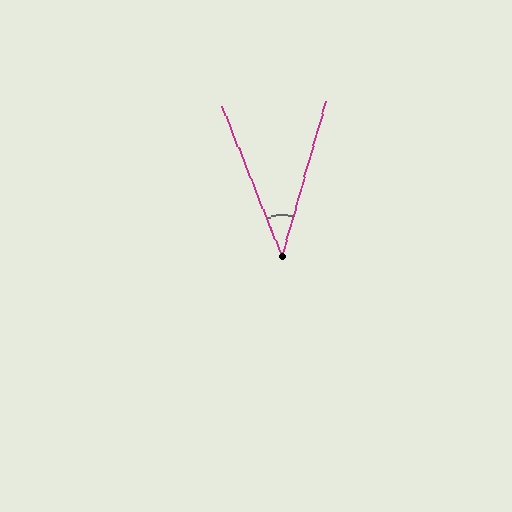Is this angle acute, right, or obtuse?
It is acute.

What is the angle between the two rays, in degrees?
Approximately 38 degrees.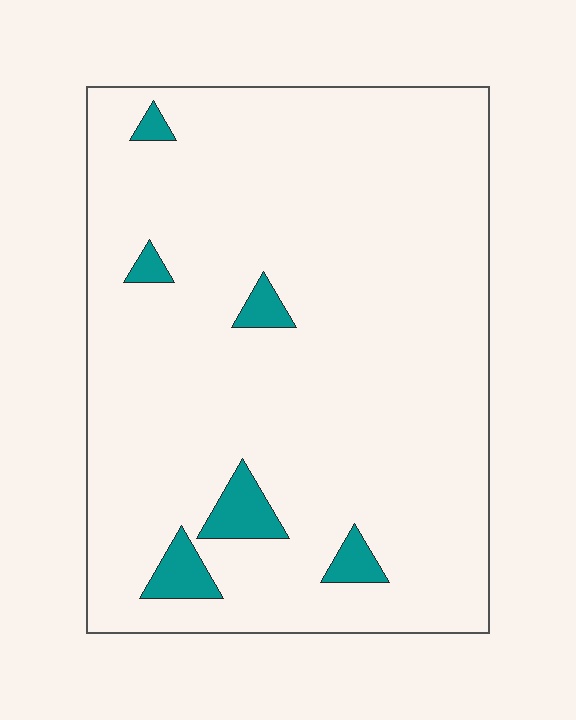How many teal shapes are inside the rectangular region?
6.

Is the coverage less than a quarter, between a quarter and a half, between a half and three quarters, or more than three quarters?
Less than a quarter.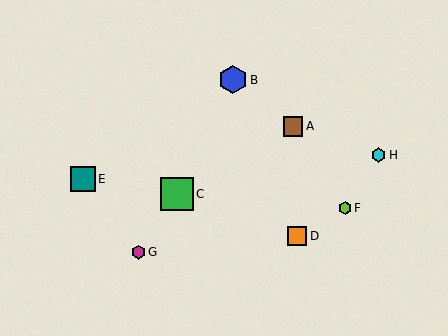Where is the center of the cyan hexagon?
The center of the cyan hexagon is at (379, 155).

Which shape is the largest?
The green square (labeled C) is the largest.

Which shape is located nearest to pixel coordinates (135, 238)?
The magenta hexagon (labeled G) at (138, 252) is nearest to that location.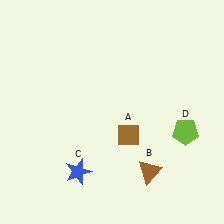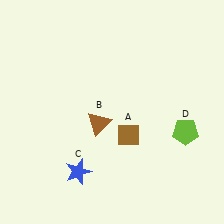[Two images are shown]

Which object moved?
The brown triangle (B) moved left.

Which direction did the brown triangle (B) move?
The brown triangle (B) moved left.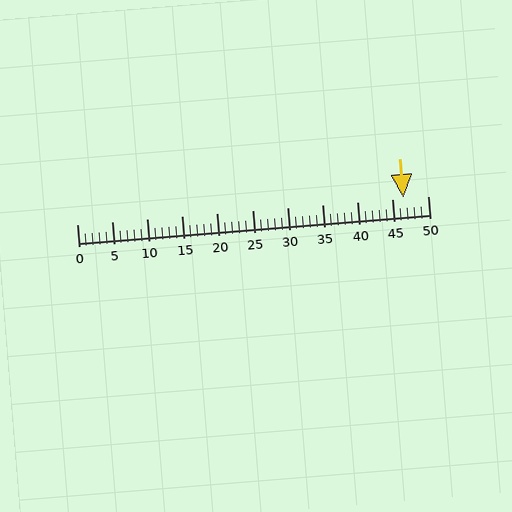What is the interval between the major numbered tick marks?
The major tick marks are spaced 5 units apart.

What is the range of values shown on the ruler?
The ruler shows values from 0 to 50.